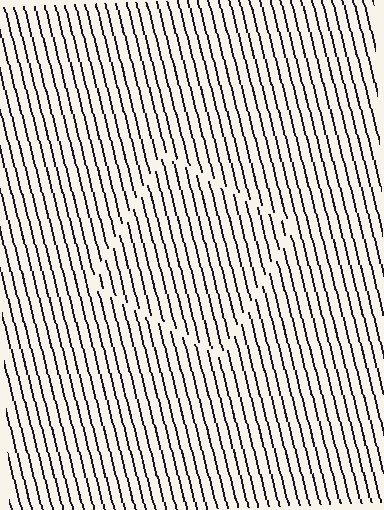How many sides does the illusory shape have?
4 sides — the line-ends trace a square.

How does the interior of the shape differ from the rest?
The interior of the shape contains the same grating, shifted by half a period — the contour is defined by the phase discontinuity where line-ends from the inner and outer gratings abut.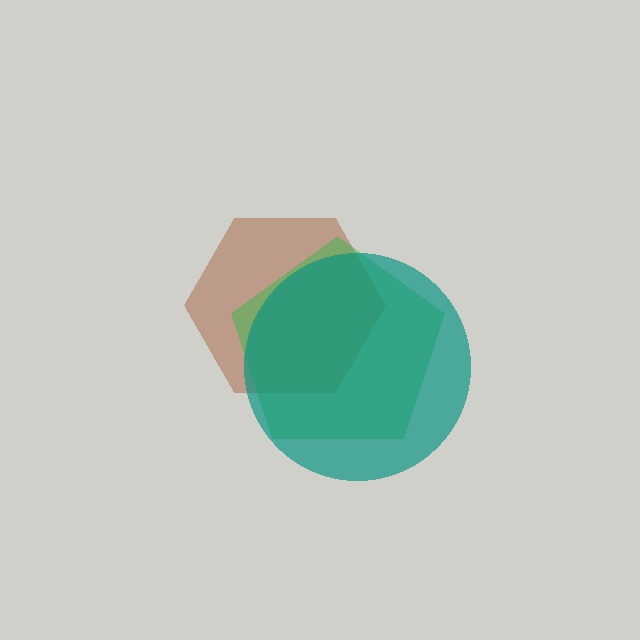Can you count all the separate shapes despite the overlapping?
Yes, there are 3 separate shapes.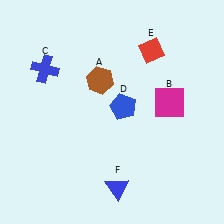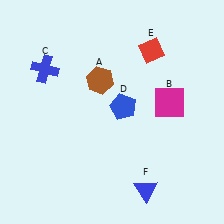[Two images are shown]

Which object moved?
The blue triangle (F) moved right.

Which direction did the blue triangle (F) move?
The blue triangle (F) moved right.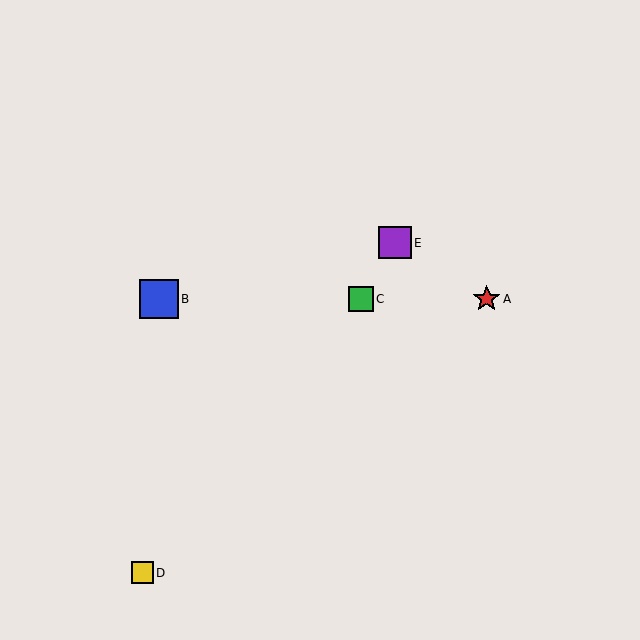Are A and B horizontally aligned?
Yes, both are at y≈299.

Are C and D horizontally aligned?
No, C is at y≈299 and D is at y≈573.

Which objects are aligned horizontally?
Objects A, B, C are aligned horizontally.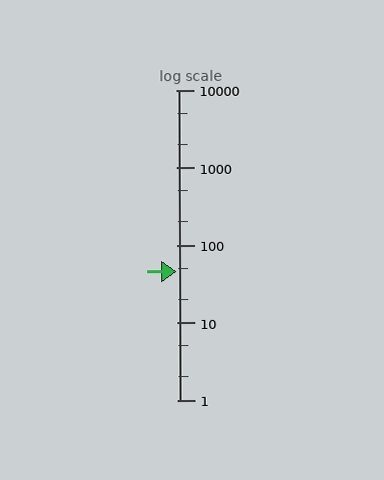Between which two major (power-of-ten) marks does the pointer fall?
The pointer is between 10 and 100.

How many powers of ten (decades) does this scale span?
The scale spans 4 decades, from 1 to 10000.